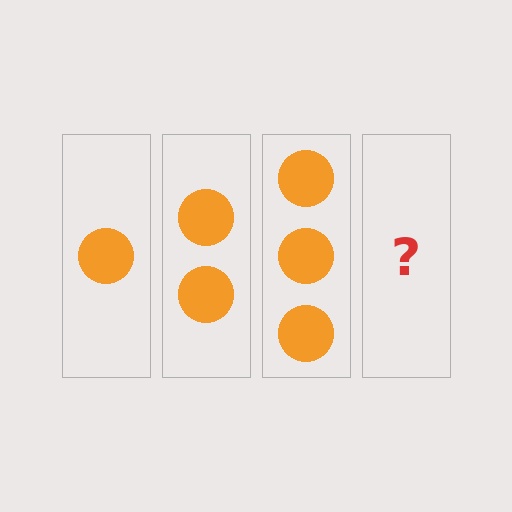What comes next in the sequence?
The next element should be 4 circles.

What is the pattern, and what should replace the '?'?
The pattern is that each step adds one more circle. The '?' should be 4 circles.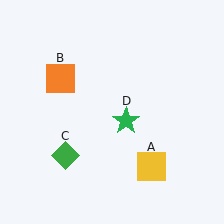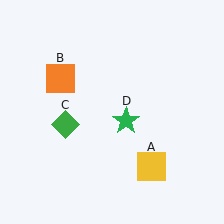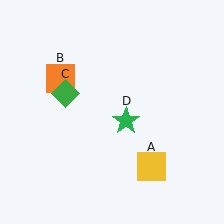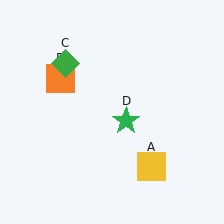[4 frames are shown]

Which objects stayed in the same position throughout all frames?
Yellow square (object A) and orange square (object B) and green star (object D) remained stationary.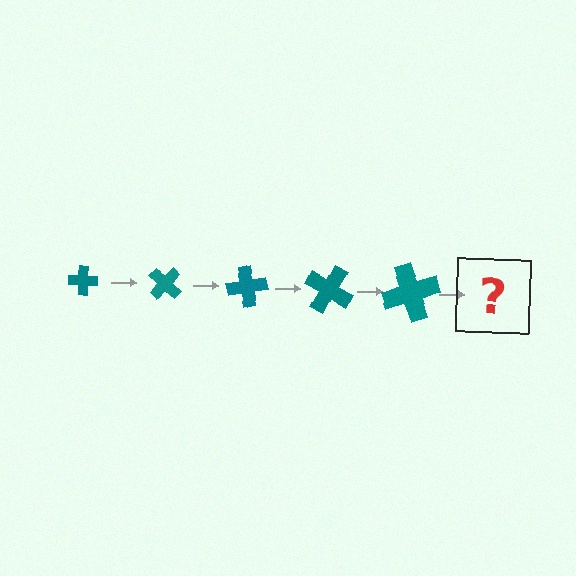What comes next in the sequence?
The next element should be a cross, larger than the previous one and rotated 200 degrees from the start.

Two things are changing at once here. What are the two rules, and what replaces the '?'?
The two rules are that the cross grows larger each step and it rotates 40 degrees each step. The '?' should be a cross, larger than the previous one and rotated 200 degrees from the start.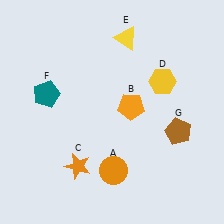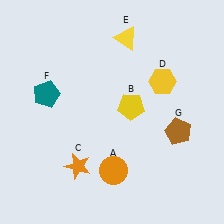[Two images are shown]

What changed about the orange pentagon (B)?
In Image 1, B is orange. In Image 2, it changed to yellow.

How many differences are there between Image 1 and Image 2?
There is 1 difference between the two images.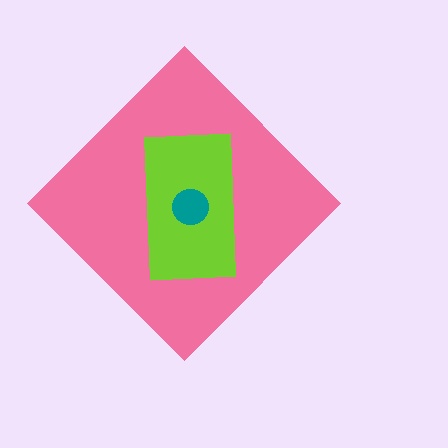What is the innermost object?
The teal circle.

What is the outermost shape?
The pink diamond.